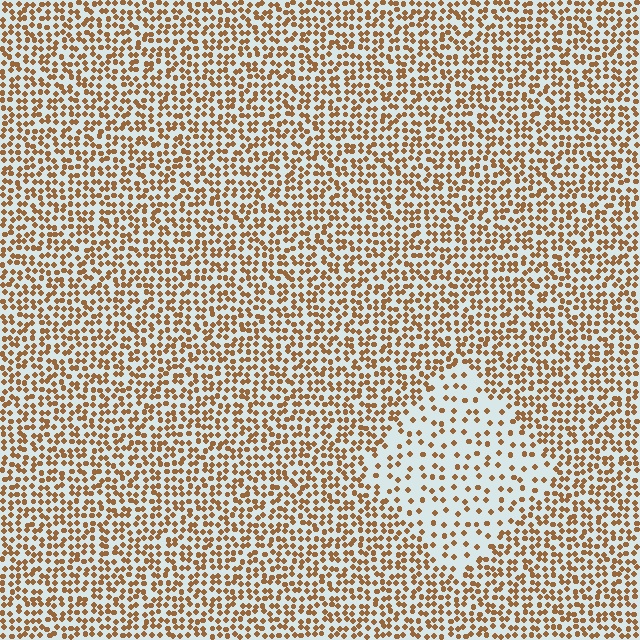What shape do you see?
I see a diamond.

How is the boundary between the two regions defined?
The boundary is defined by a change in element density (approximately 2.3x ratio). All elements are the same color, size, and shape.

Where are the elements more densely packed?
The elements are more densely packed outside the diamond boundary.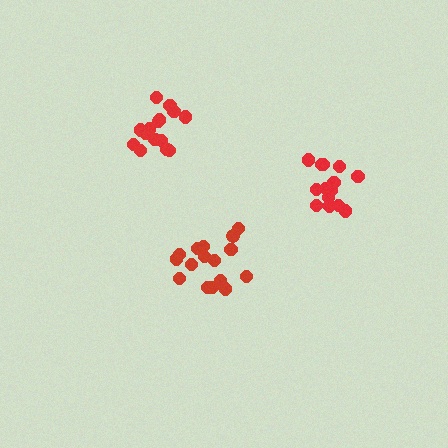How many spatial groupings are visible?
There are 3 spatial groupings.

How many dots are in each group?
Group 1: 16 dots, Group 2: 15 dots, Group 3: 16 dots (47 total).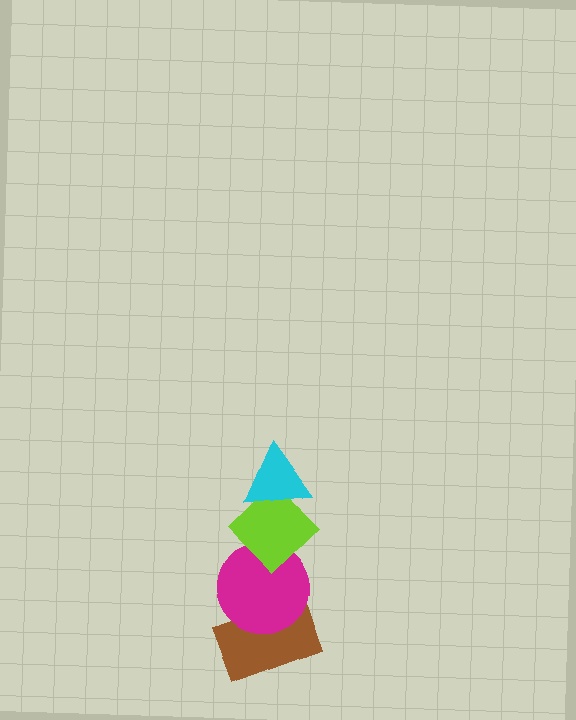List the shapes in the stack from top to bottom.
From top to bottom: the cyan triangle, the lime diamond, the magenta circle, the brown rectangle.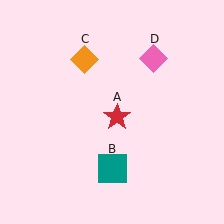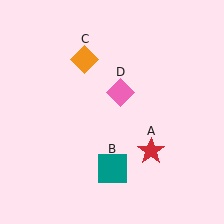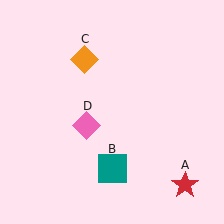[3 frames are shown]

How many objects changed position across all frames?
2 objects changed position: red star (object A), pink diamond (object D).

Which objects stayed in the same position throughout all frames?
Teal square (object B) and orange diamond (object C) remained stationary.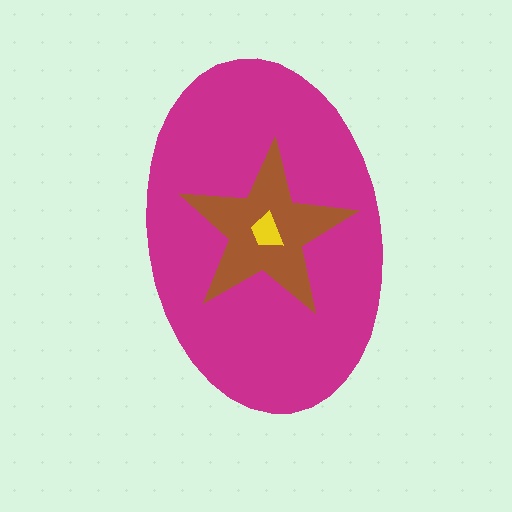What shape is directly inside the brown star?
The yellow trapezoid.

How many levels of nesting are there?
3.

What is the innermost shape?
The yellow trapezoid.